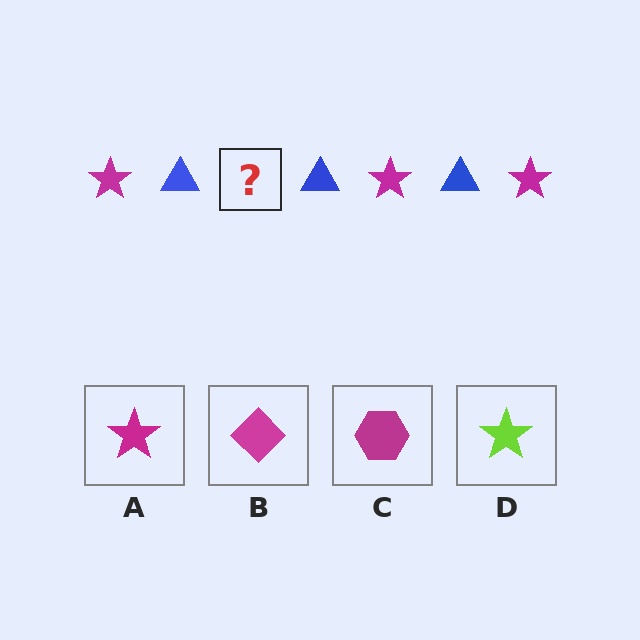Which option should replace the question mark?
Option A.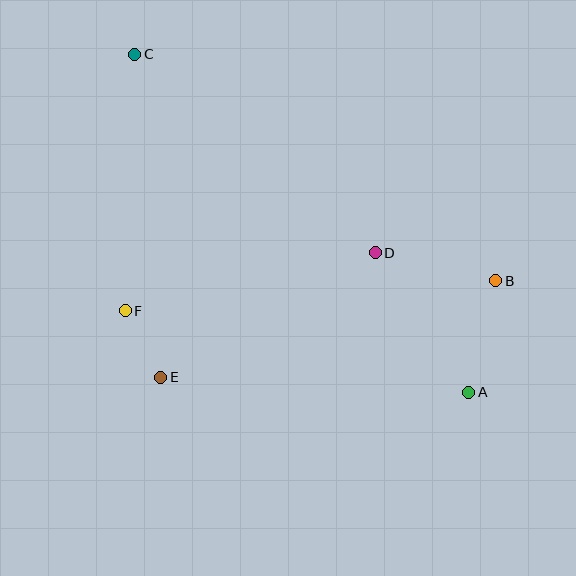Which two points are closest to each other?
Points E and F are closest to each other.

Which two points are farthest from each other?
Points A and C are farthest from each other.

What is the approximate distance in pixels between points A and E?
The distance between A and E is approximately 308 pixels.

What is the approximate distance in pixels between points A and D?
The distance between A and D is approximately 168 pixels.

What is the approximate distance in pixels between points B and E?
The distance between B and E is approximately 349 pixels.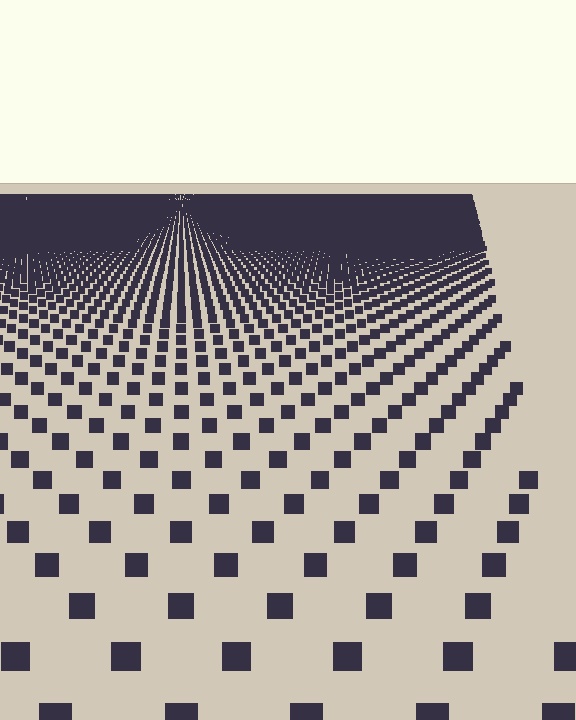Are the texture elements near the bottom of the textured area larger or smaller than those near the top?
Larger. Near the bottom, elements are closer to the viewer and appear at a bigger on-screen size.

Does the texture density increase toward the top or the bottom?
Density increases toward the top.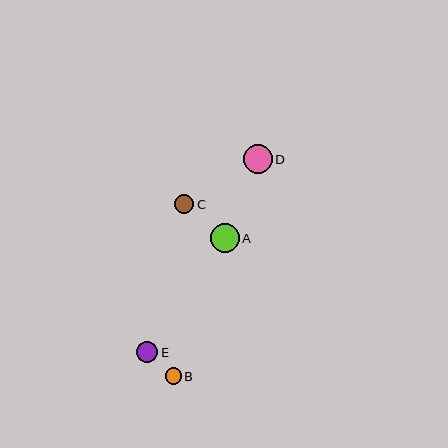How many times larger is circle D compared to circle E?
Circle D is approximately 1.4 times the size of circle E.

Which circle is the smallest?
Circle B is the smallest with a size of approximately 16 pixels.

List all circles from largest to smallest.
From largest to smallest: A, D, E, C, B.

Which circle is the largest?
Circle A is the largest with a size of approximately 29 pixels.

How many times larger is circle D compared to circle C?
Circle D is approximately 1.5 times the size of circle C.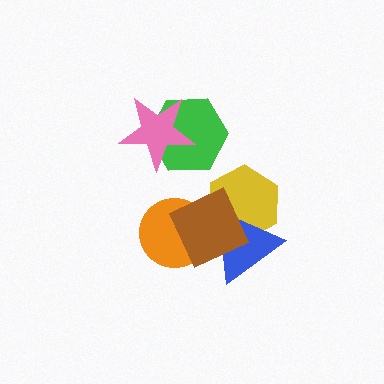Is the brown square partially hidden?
No, no other shape covers it.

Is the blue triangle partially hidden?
Yes, it is partially covered by another shape.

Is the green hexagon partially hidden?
Yes, it is partially covered by another shape.